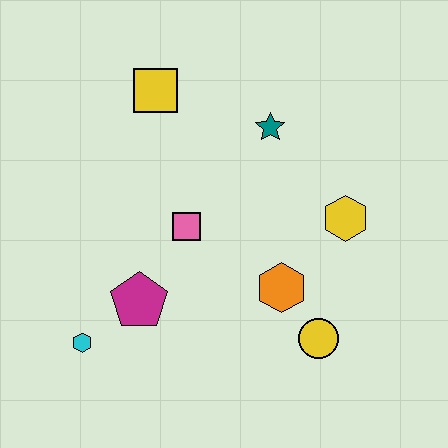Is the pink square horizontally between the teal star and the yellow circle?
No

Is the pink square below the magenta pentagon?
No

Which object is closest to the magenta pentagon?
The cyan hexagon is closest to the magenta pentagon.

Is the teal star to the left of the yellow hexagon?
Yes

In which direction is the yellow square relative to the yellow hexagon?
The yellow square is to the left of the yellow hexagon.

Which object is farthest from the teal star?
The cyan hexagon is farthest from the teal star.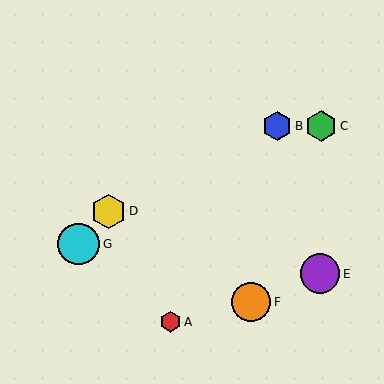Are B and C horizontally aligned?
Yes, both are at y≈126.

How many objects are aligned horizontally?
2 objects (B, C) are aligned horizontally.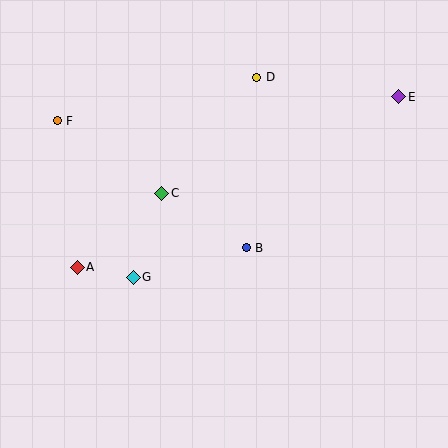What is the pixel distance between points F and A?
The distance between F and A is 148 pixels.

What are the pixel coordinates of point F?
Point F is at (57, 121).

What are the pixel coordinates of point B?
Point B is at (246, 248).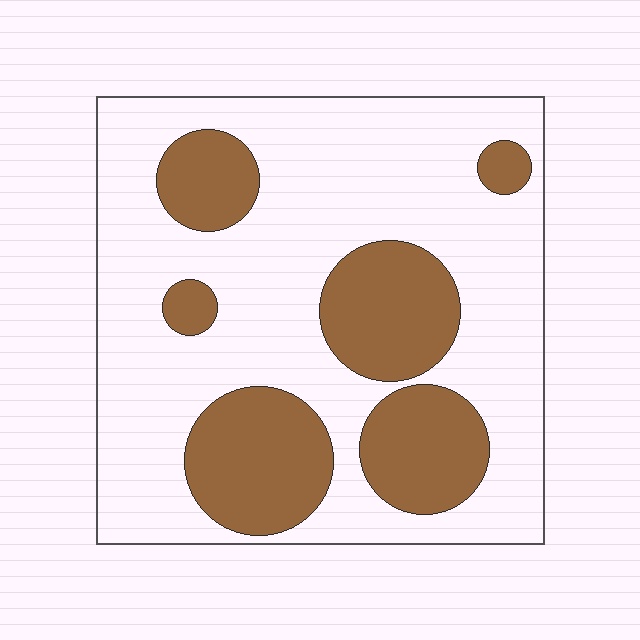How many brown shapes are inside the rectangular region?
6.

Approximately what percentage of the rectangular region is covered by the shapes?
Approximately 30%.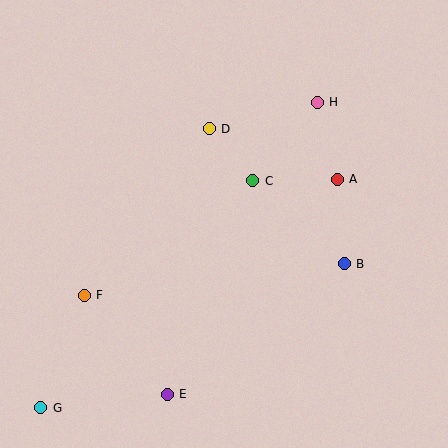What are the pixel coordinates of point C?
Point C is at (253, 181).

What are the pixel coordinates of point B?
Point B is at (344, 264).